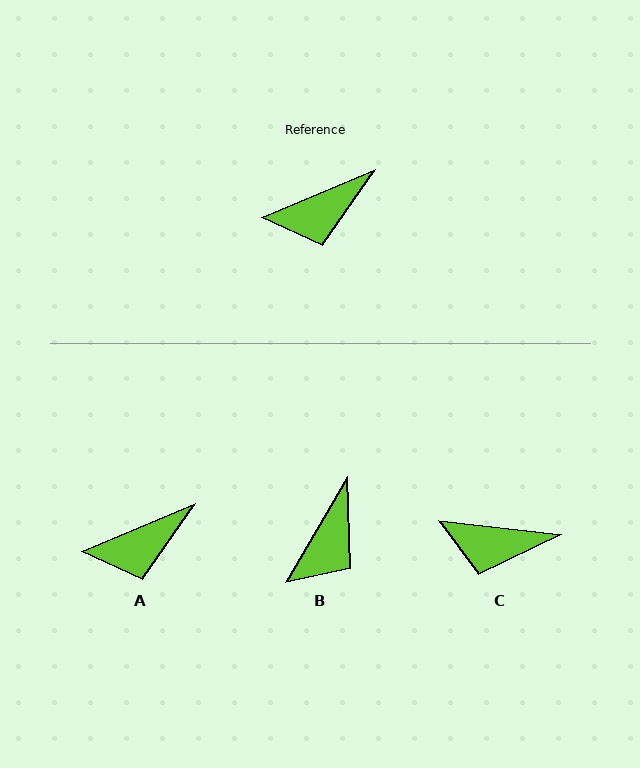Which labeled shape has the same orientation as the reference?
A.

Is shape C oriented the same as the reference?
No, it is off by about 29 degrees.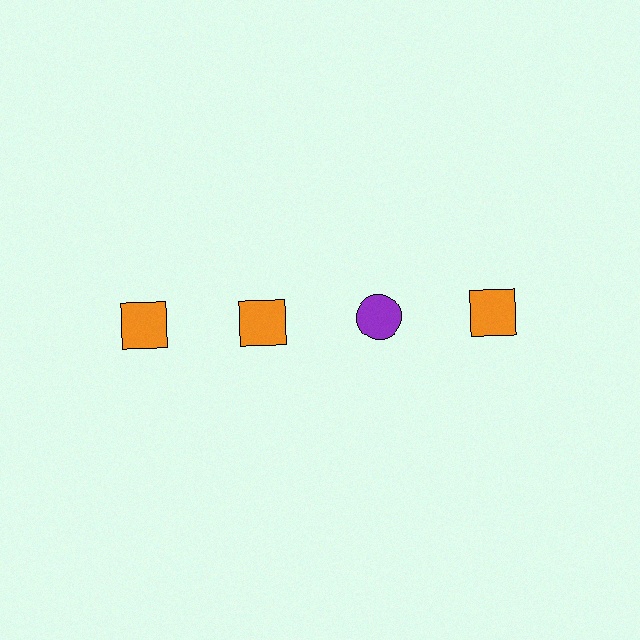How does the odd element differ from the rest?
It differs in both color (purple instead of orange) and shape (circle instead of square).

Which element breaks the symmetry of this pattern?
The purple circle in the top row, center column breaks the symmetry. All other shapes are orange squares.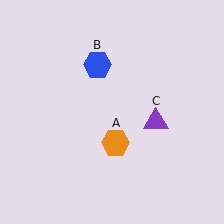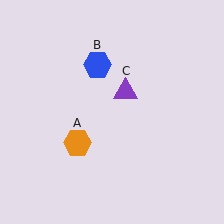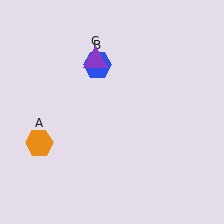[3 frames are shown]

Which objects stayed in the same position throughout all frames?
Blue hexagon (object B) remained stationary.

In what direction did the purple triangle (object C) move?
The purple triangle (object C) moved up and to the left.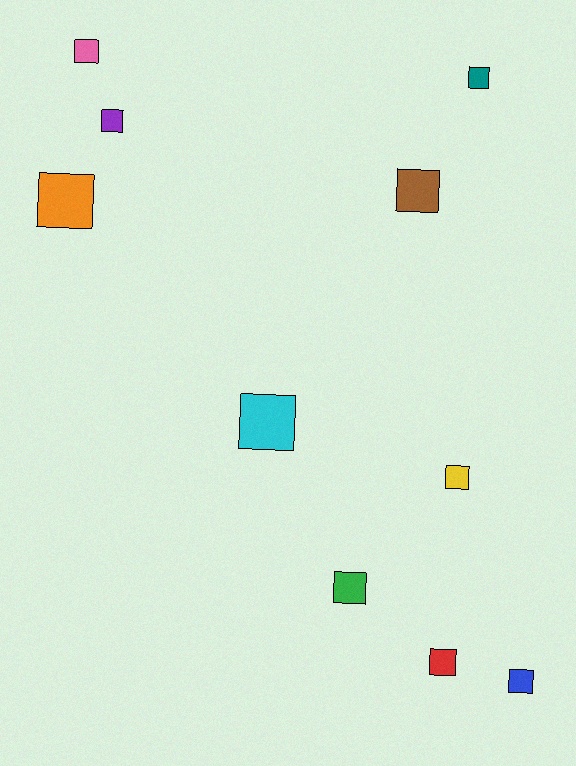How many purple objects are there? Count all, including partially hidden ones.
There is 1 purple object.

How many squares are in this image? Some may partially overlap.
There are 10 squares.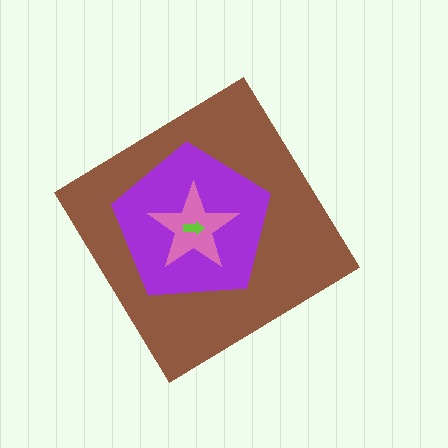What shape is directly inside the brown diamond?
The purple pentagon.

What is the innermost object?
The lime arrow.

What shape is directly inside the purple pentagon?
The pink star.